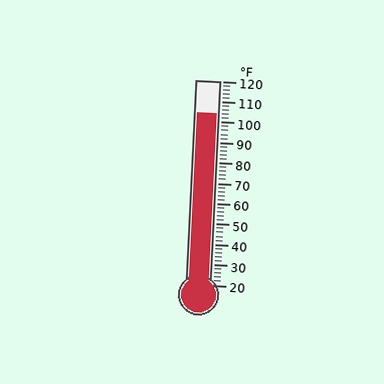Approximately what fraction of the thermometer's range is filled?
The thermometer is filled to approximately 85% of its range.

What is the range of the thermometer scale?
The thermometer scale ranges from 20°F to 120°F.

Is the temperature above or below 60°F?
The temperature is above 60°F.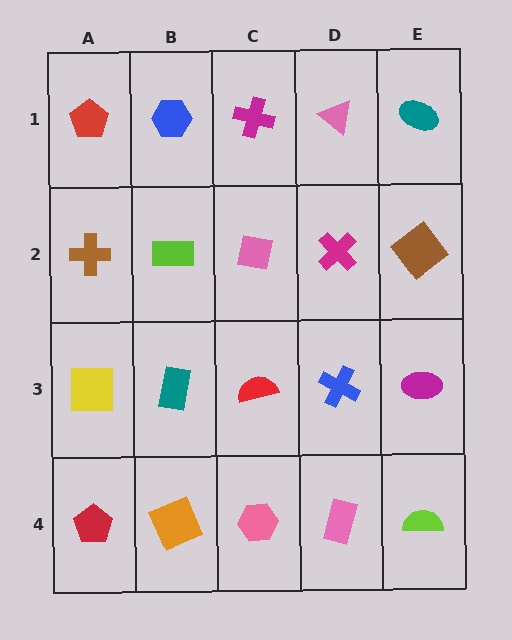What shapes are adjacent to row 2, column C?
A magenta cross (row 1, column C), a red semicircle (row 3, column C), a lime rectangle (row 2, column B), a magenta cross (row 2, column D).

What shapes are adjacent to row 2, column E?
A teal ellipse (row 1, column E), a magenta ellipse (row 3, column E), a magenta cross (row 2, column D).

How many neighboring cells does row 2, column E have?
3.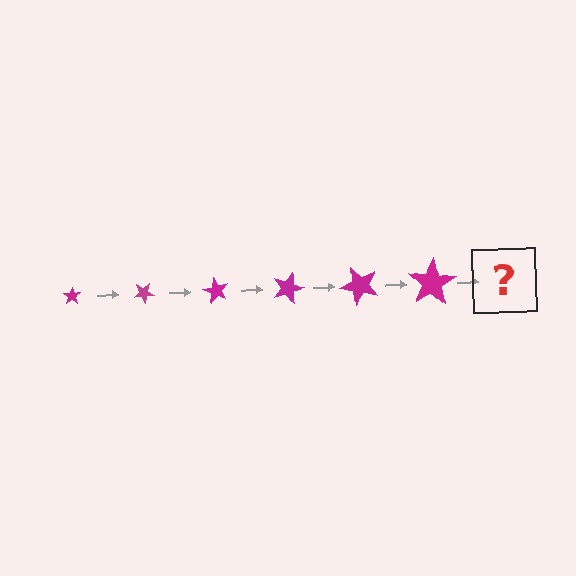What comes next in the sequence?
The next element should be a star, larger than the previous one and rotated 180 degrees from the start.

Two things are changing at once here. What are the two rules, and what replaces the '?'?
The two rules are that the star grows larger each step and it rotates 30 degrees each step. The '?' should be a star, larger than the previous one and rotated 180 degrees from the start.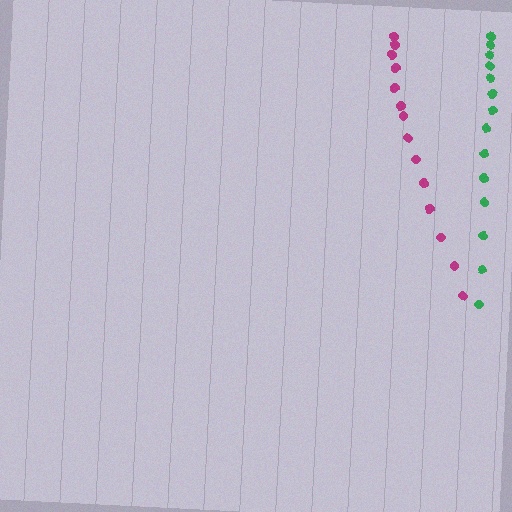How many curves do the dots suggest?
There are 2 distinct paths.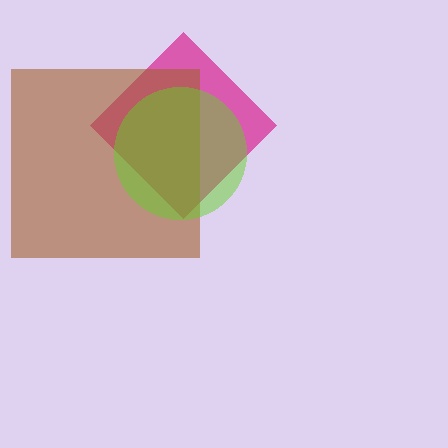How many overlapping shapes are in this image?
There are 3 overlapping shapes in the image.